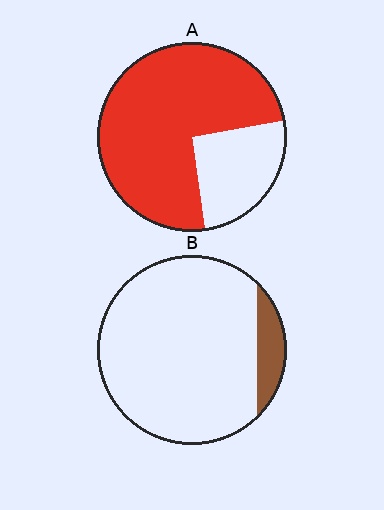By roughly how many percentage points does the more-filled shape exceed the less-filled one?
By roughly 65 percentage points (A over B).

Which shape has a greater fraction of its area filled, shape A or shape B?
Shape A.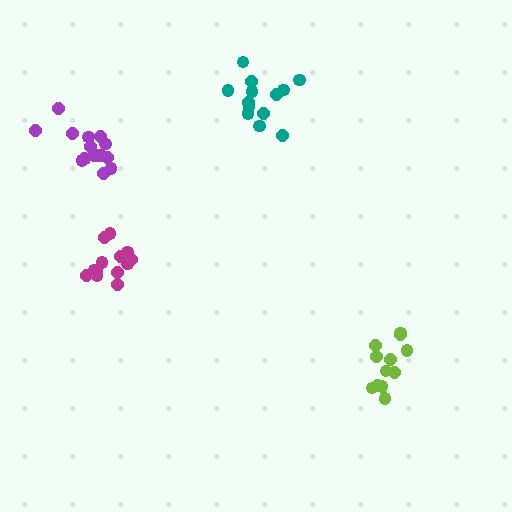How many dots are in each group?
Group 1: 16 dots, Group 2: 13 dots, Group 3: 12 dots, Group 4: 13 dots (54 total).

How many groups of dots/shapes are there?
There are 4 groups.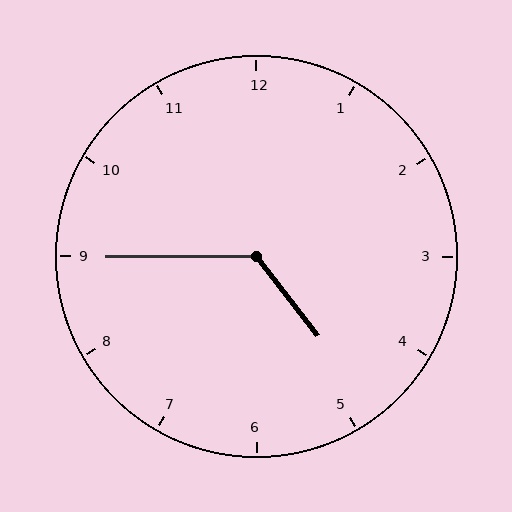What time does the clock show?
4:45.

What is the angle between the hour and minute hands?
Approximately 128 degrees.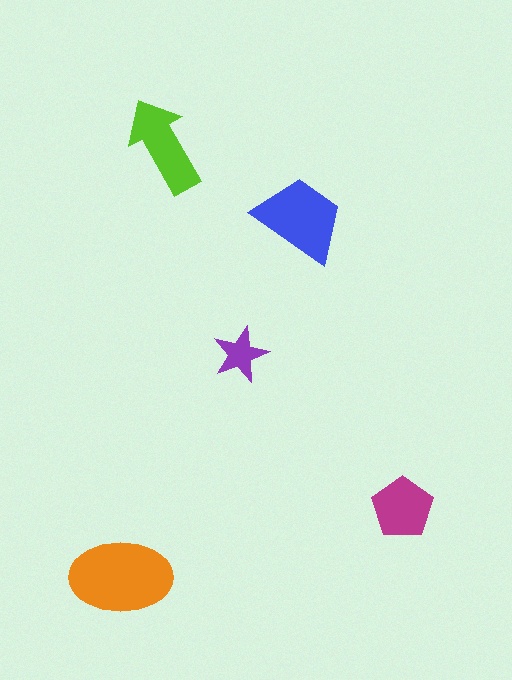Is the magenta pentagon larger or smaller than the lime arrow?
Smaller.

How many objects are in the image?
There are 5 objects in the image.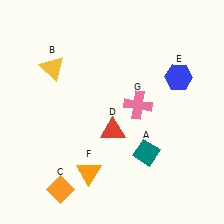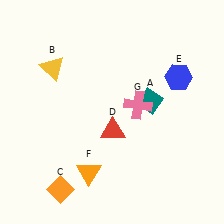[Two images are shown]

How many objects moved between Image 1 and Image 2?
1 object moved between the two images.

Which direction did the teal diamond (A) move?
The teal diamond (A) moved up.